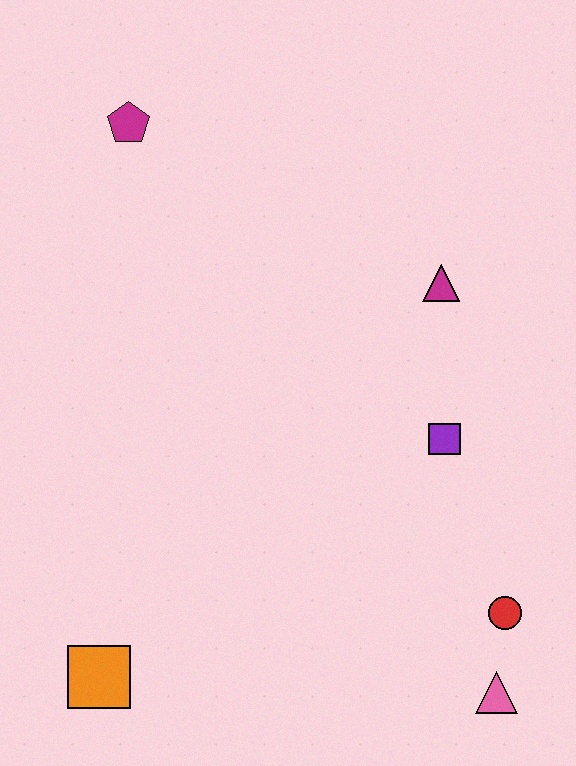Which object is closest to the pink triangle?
The red circle is closest to the pink triangle.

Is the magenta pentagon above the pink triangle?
Yes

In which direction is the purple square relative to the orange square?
The purple square is to the right of the orange square.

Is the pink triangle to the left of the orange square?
No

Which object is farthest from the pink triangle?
The magenta pentagon is farthest from the pink triangle.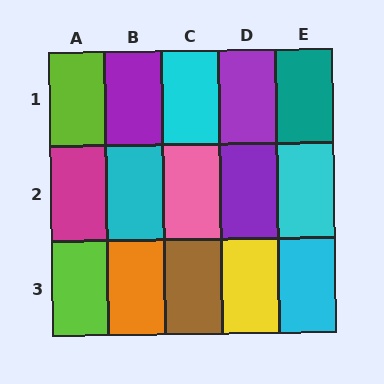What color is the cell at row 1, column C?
Cyan.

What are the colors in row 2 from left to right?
Magenta, cyan, pink, purple, cyan.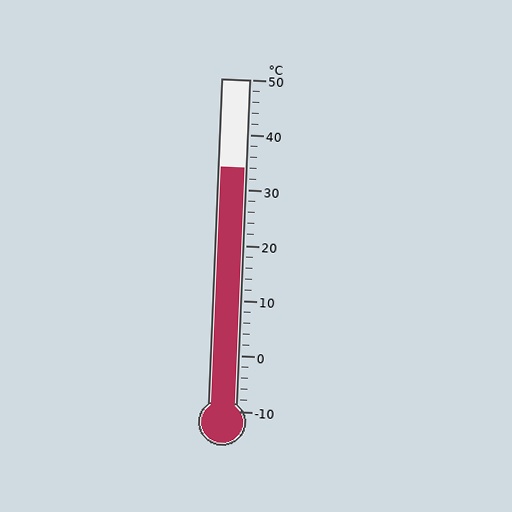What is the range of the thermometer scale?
The thermometer scale ranges from -10°C to 50°C.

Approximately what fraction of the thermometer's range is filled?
The thermometer is filled to approximately 75% of its range.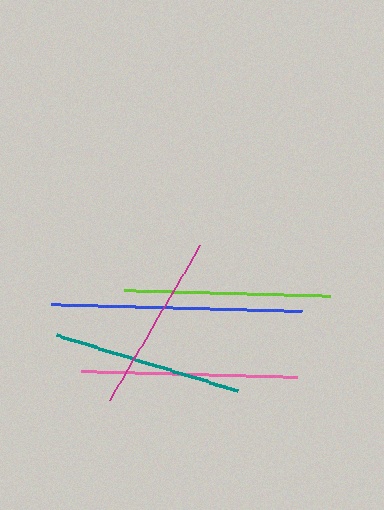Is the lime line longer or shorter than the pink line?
The pink line is longer than the lime line.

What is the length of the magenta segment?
The magenta segment is approximately 179 pixels long.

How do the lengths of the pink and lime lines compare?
The pink and lime lines are approximately the same length.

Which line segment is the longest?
The blue line is the longest at approximately 251 pixels.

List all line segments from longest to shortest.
From longest to shortest: blue, pink, lime, teal, magenta.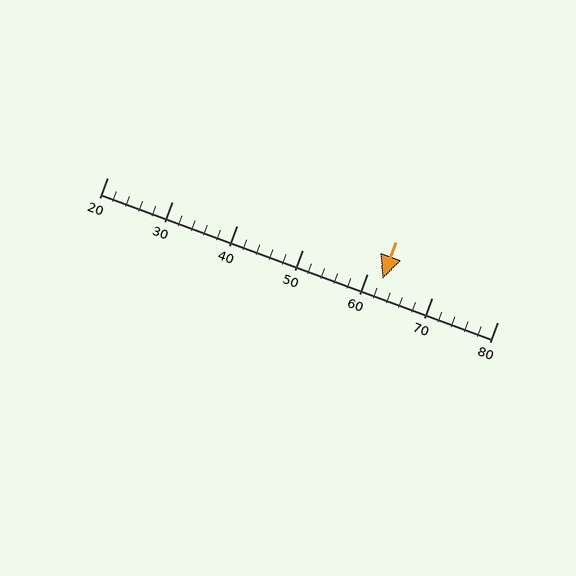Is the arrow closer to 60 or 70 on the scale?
The arrow is closer to 60.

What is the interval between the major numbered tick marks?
The major tick marks are spaced 10 units apart.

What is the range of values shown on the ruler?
The ruler shows values from 20 to 80.